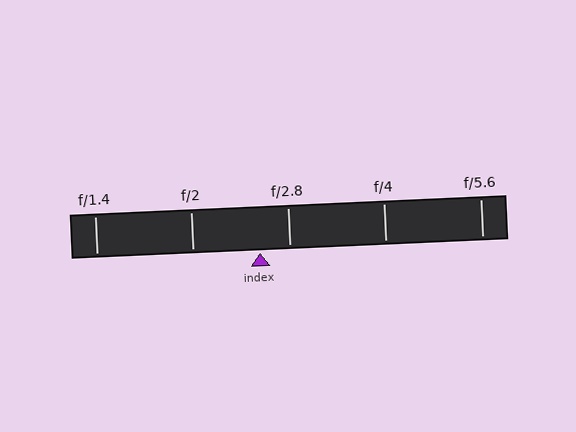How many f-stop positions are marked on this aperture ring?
There are 5 f-stop positions marked.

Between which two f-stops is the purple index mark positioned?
The index mark is between f/2 and f/2.8.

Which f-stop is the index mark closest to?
The index mark is closest to f/2.8.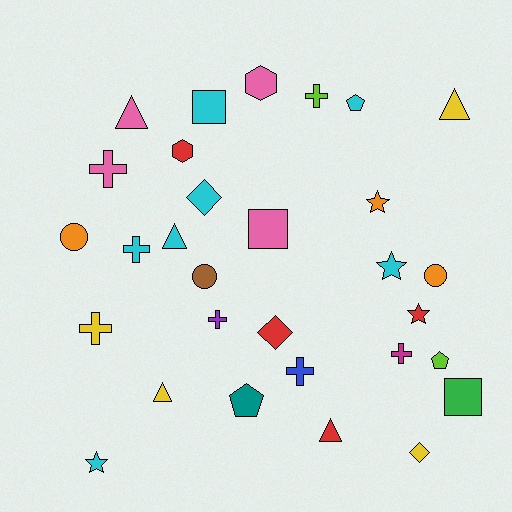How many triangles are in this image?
There are 5 triangles.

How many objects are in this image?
There are 30 objects.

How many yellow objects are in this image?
There are 4 yellow objects.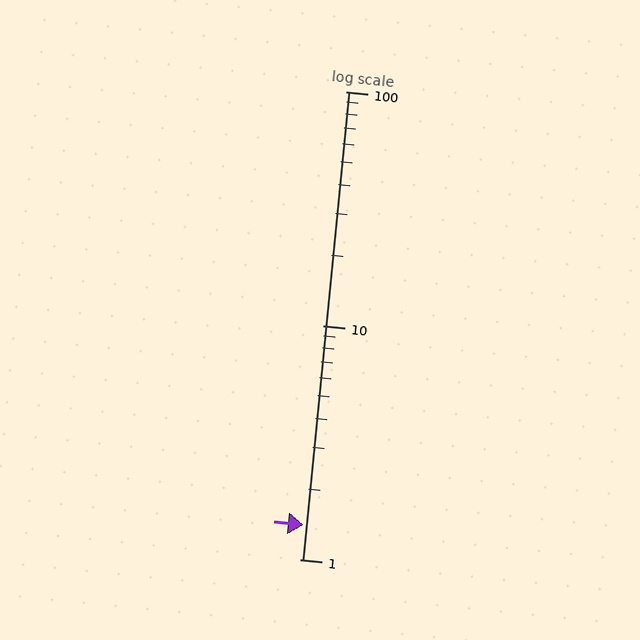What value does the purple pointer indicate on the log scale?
The pointer indicates approximately 1.4.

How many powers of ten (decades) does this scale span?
The scale spans 2 decades, from 1 to 100.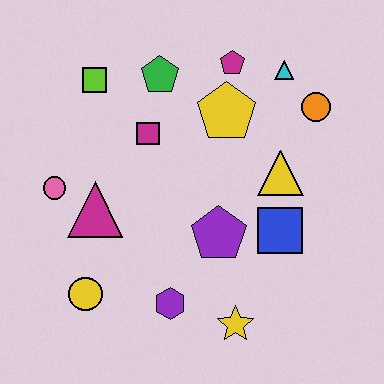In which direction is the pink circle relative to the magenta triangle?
The pink circle is to the left of the magenta triangle.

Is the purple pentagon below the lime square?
Yes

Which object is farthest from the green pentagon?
The yellow star is farthest from the green pentagon.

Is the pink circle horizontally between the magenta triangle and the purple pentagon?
No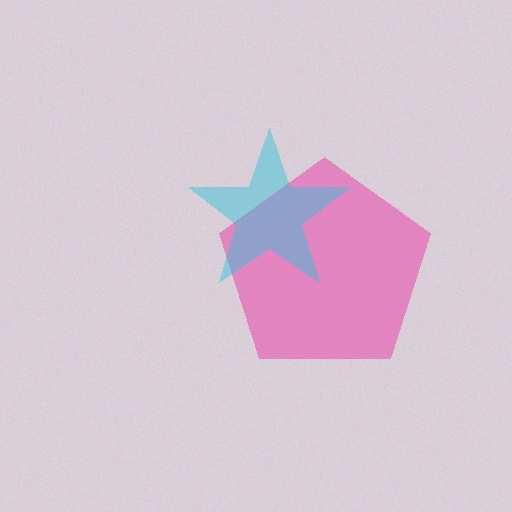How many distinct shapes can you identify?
There are 2 distinct shapes: a pink pentagon, a cyan star.